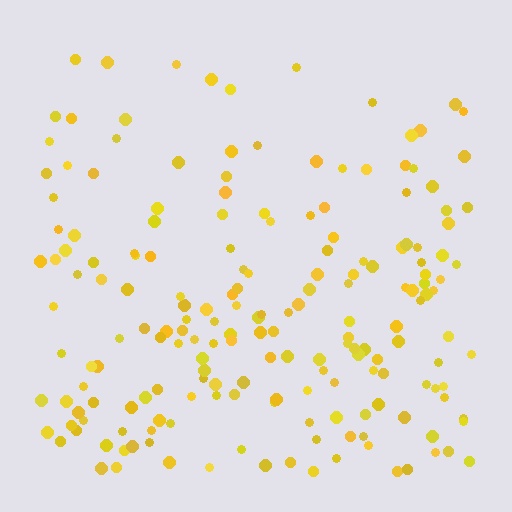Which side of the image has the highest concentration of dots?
The bottom.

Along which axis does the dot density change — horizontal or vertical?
Vertical.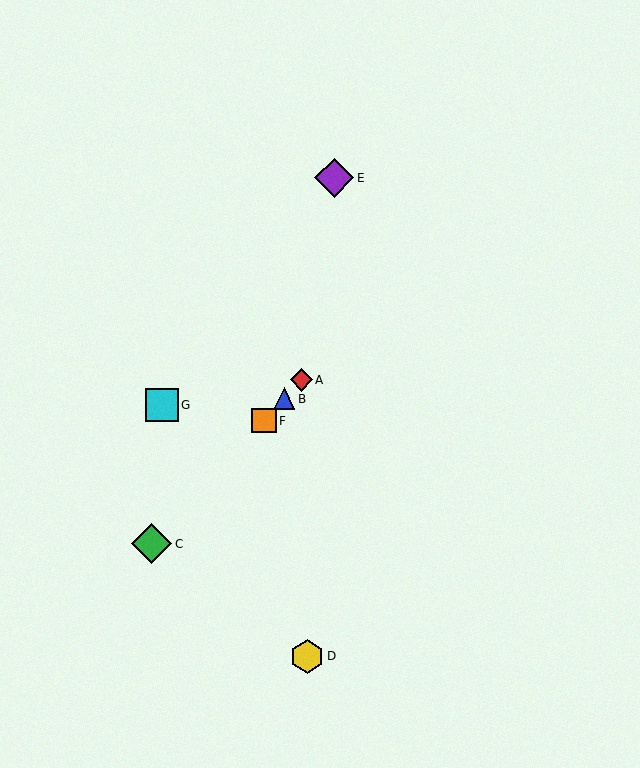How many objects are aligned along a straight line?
4 objects (A, B, C, F) are aligned along a straight line.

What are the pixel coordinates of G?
Object G is at (162, 405).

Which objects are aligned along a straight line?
Objects A, B, C, F are aligned along a straight line.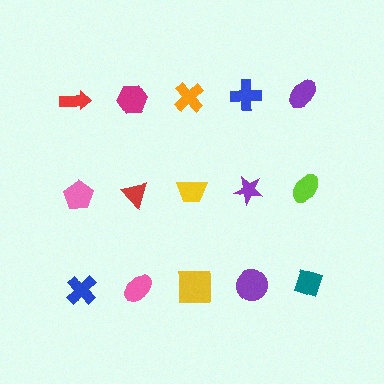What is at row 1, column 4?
A blue cross.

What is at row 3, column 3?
A yellow square.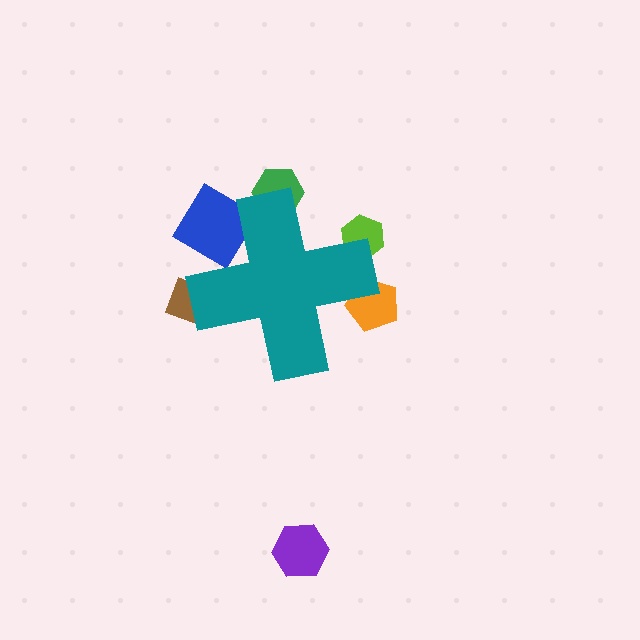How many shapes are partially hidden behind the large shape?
5 shapes are partially hidden.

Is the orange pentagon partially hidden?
Yes, the orange pentagon is partially hidden behind the teal cross.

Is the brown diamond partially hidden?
Yes, the brown diamond is partially hidden behind the teal cross.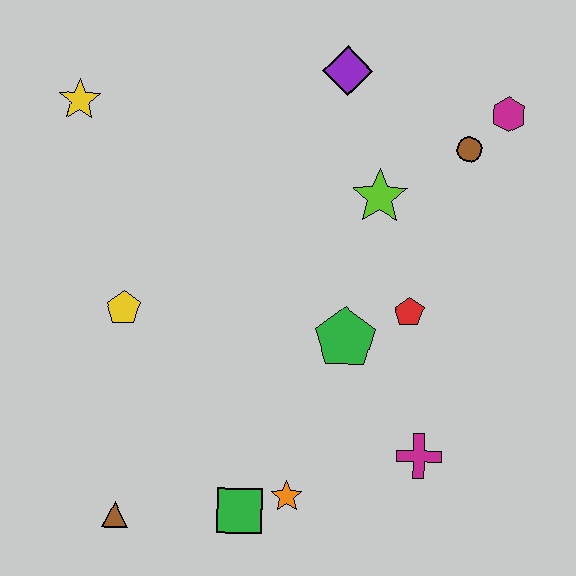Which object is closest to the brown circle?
The magenta hexagon is closest to the brown circle.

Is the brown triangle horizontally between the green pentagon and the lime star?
No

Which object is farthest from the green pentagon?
The yellow star is farthest from the green pentagon.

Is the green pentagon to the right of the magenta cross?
No